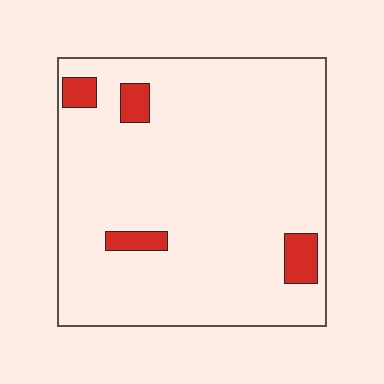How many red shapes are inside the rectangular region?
4.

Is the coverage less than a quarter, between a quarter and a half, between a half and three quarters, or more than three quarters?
Less than a quarter.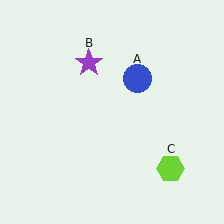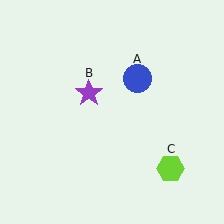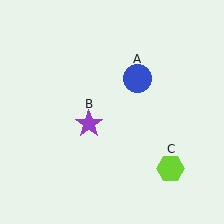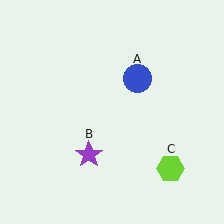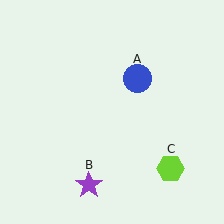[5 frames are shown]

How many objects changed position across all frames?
1 object changed position: purple star (object B).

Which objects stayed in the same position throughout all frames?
Blue circle (object A) and lime hexagon (object C) remained stationary.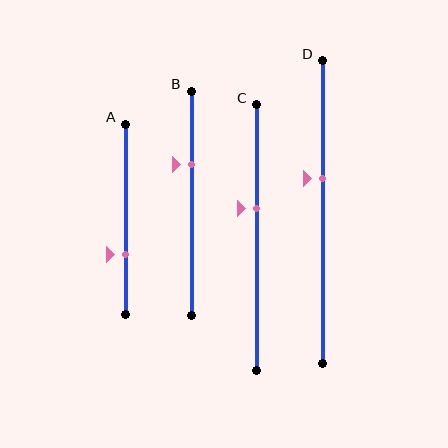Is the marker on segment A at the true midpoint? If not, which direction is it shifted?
No, the marker on segment A is shifted downward by about 19% of the segment length.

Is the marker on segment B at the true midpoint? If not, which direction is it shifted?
No, the marker on segment B is shifted upward by about 17% of the segment length.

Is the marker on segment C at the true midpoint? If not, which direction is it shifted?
No, the marker on segment C is shifted upward by about 11% of the segment length.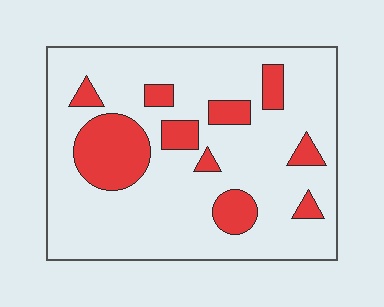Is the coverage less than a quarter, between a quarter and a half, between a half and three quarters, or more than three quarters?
Less than a quarter.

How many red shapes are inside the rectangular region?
10.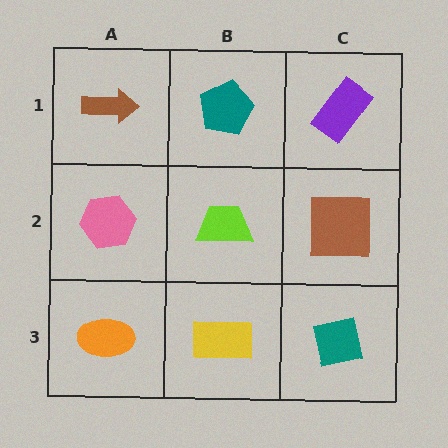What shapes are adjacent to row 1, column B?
A lime trapezoid (row 2, column B), a brown arrow (row 1, column A), a purple rectangle (row 1, column C).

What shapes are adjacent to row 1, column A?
A pink hexagon (row 2, column A), a teal pentagon (row 1, column B).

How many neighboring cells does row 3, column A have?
2.